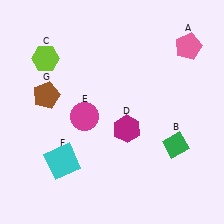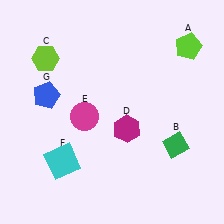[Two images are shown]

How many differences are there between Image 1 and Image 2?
There are 2 differences between the two images.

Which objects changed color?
A changed from pink to lime. G changed from brown to blue.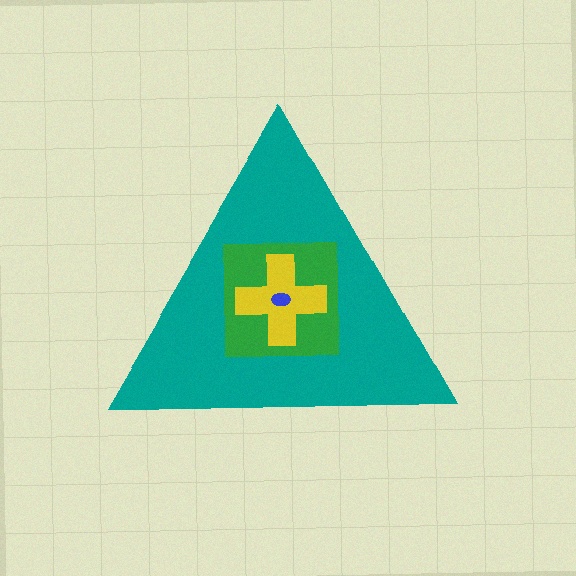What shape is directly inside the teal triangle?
The green square.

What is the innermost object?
The blue ellipse.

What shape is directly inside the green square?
The yellow cross.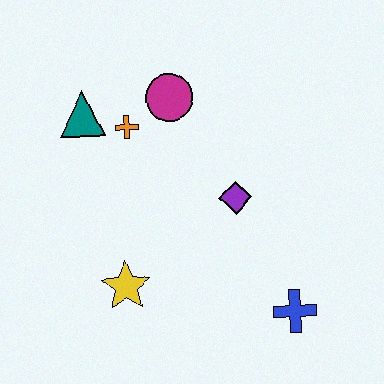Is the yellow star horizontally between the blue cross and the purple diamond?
No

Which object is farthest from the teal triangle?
The blue cross is farthest from the teal triangle.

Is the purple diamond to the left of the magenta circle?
No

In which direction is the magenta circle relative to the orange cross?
The magenta circle is to the right of the orange cross.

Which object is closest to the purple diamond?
The magenta circle is closest to the purple diamond.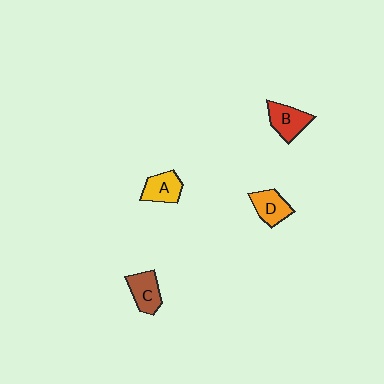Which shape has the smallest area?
Shape A (yellow).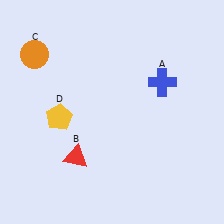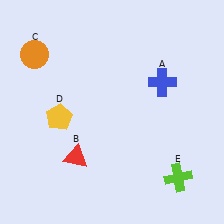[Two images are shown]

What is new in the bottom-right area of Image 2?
A lime cross (E) was added in the bottom-right area of Image 2.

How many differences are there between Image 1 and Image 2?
There is 1 difference between the two images.